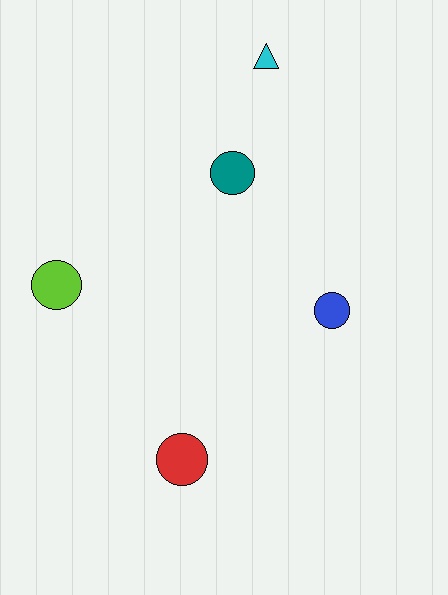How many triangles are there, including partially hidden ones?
There is 1 triangle.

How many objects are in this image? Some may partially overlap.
There are 5 objects.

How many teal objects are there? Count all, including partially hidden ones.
There is 1 teal object.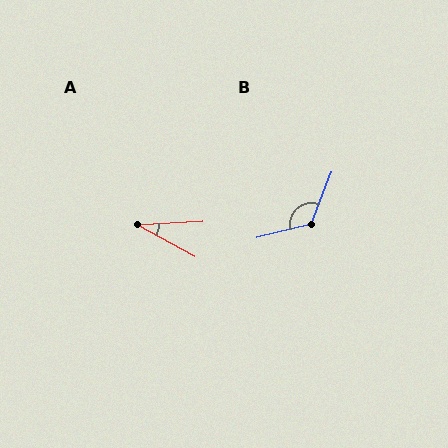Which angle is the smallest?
A, at approximately 31 degrees.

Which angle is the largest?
B, at approximately 125 degrees.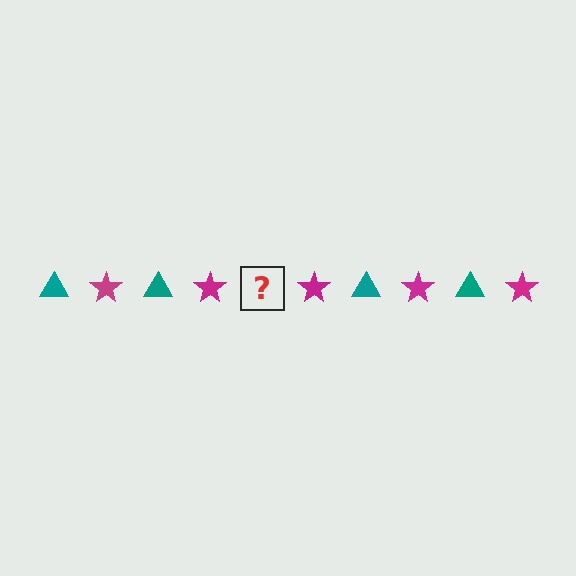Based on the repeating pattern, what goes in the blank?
The blank should be a teal triangle.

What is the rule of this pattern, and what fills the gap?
The rule is that the pattern alternates between teal triangle and magenta star. The gap should be filled with a teal triangle.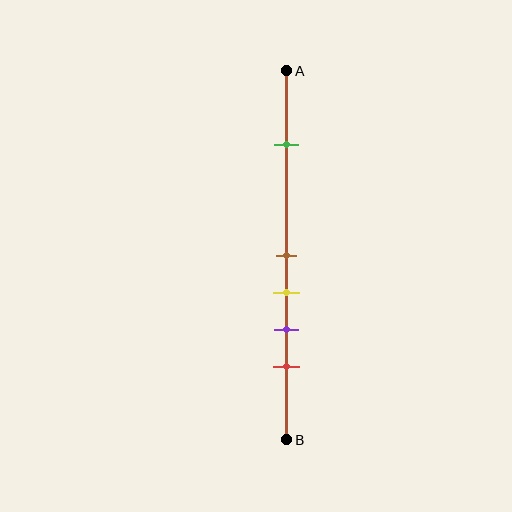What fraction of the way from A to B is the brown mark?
The brown mark is approximately 50% (0.5) of the way from A to B.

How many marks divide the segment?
There are 5 marks dividing the segment.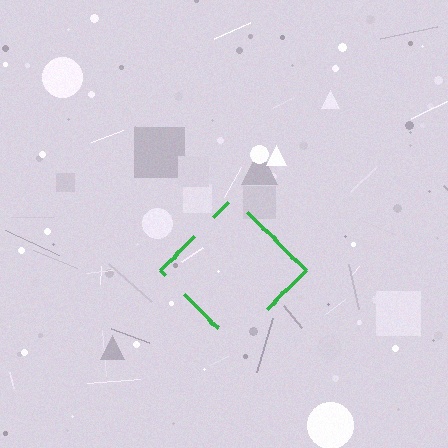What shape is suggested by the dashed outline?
The dashed outline suggests a diamond.